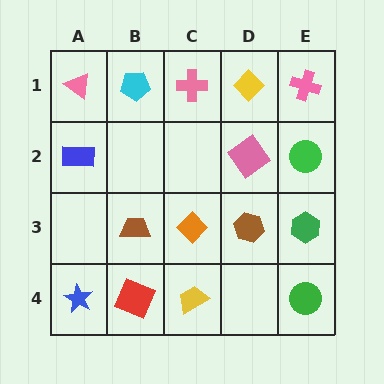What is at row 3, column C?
An orange diamond.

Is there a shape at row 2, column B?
No, that cell is empty.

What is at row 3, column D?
A brown hexagon.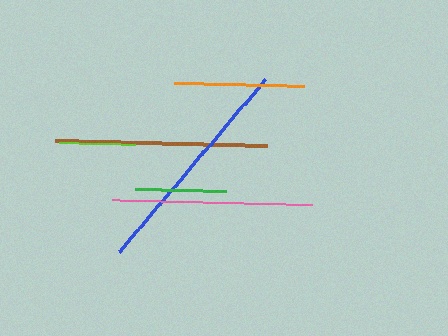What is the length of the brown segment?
The brown segment is approximately 213 pixels long.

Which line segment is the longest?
The blue line is the longest at approximately 226 pixels.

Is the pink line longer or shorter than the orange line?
The pink line is longer than the orange line.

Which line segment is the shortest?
The lime line is the shortest at approximately 76 pixels.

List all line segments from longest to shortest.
From longest to shortest: blue, brown, pink, orange, green, lime.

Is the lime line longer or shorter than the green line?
The green line is longer than the lime line.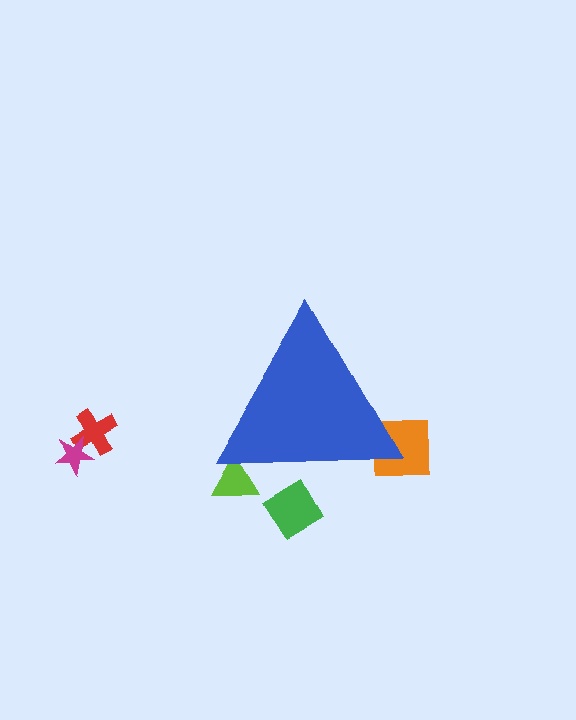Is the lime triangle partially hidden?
Yes, the lime triangle is partially hidden behind the blue triangle.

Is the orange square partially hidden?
Yes, the orange square is partially hidden behind the blue triangle.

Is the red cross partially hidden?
No, the red cross is fully visible.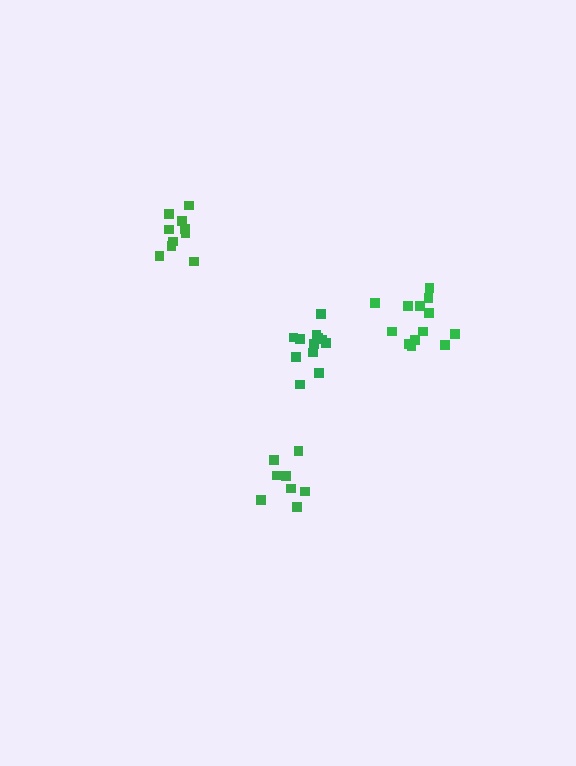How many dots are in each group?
Group 1: 10 dots, Group 2: 13 dots, Group 3: 8 dots, Group 4: 12 dots (43 total).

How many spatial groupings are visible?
There are 4 spatial groupings.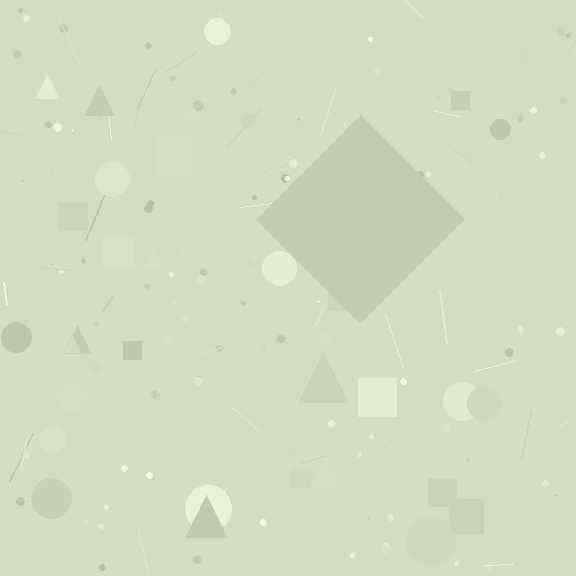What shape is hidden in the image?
A diamond is hidden in the image.